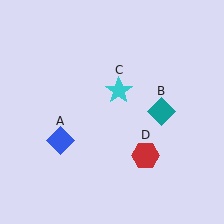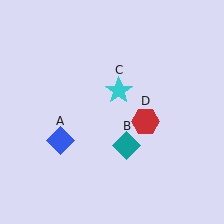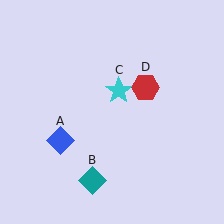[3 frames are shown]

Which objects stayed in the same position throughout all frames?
Blue diamond (object A) and cyan star (object C) remained stationary.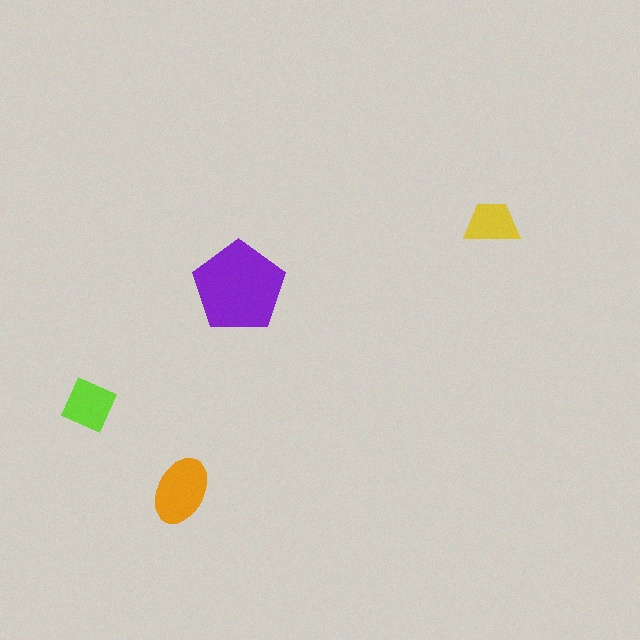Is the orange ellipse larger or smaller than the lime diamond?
Larger.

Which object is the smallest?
The yellow trapezoid.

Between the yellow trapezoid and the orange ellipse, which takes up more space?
The orange ellipse.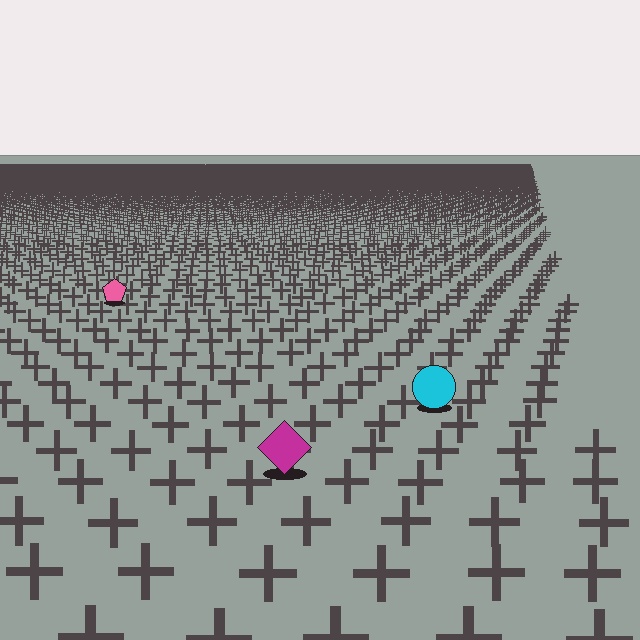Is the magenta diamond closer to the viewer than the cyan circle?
Yes. The magenta diamond is closer — you can tell from the texture gradient: the ground texture is coarser near it.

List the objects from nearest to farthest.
From nearest to farthest: the magenta diamond, the cyan circle, the pink pentagon.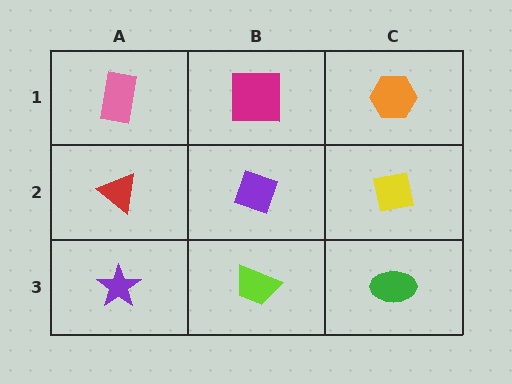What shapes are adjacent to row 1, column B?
A purple diamond (row 2, column B), a pink rectangle (row 1, column A), an orange hexagon (row 1, column C).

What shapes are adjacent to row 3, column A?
A red triangle (row 2, column A), a lime trapezoid (row 3, column B).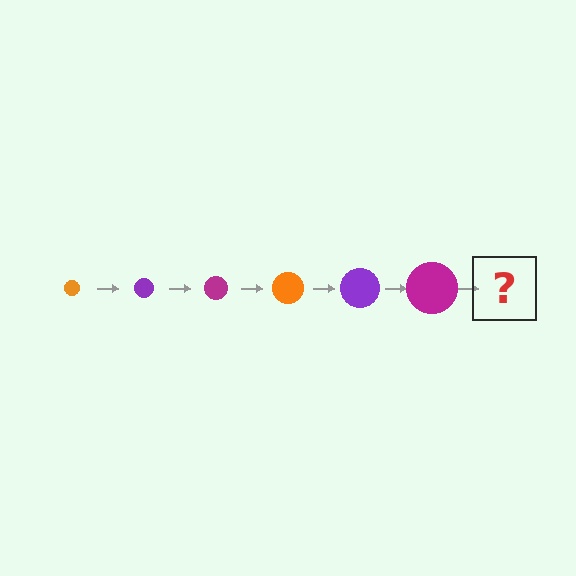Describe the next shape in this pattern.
It should be an orange circle, larger than the previous one.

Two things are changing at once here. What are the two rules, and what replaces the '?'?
The two rules are that the circle grows larger each step and the color cycles through orange, purple, and magenta. The '?' should be an orange circle, larger than the previous one.